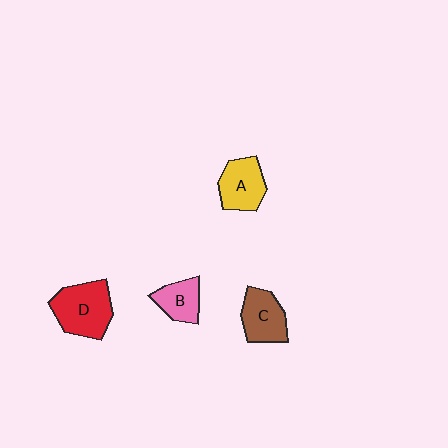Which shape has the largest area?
Shape D (red).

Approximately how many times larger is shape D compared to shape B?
Approximately 1.7 times.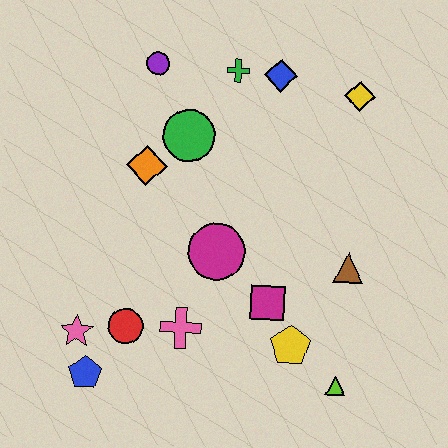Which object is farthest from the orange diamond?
The lime triangle is farthest from the orange diamond.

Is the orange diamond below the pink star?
No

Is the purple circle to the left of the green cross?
Yes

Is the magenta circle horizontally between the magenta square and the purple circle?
Yes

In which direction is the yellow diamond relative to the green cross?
The yellow diamond is to the right of the green cross.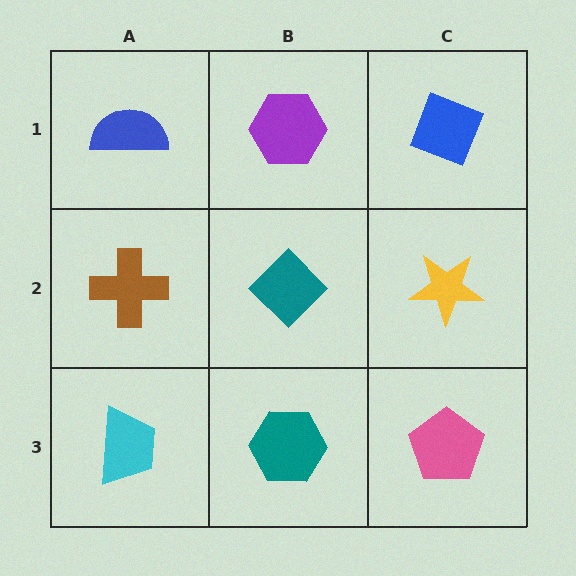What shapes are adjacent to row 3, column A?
A brown cross (row 2, column A), a teal hexagon (row 3, column B).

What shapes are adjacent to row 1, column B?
A teal diamond (row 2, column B), a blue semicircle (row 1, column A), a blue diamond (row 1, column C).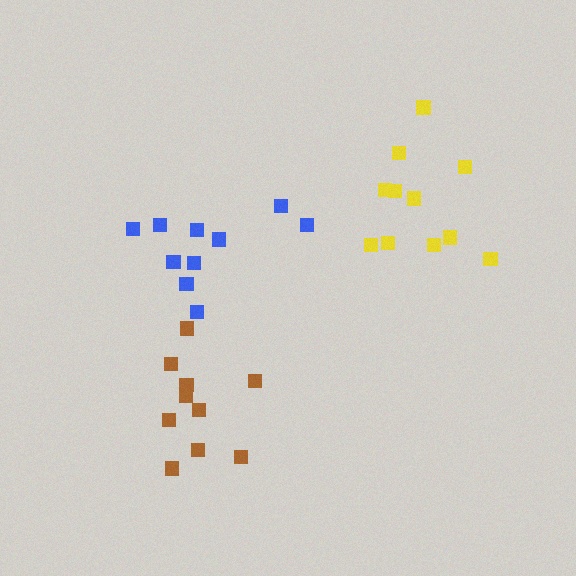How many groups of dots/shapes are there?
There are 3 groups.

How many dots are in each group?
Group 1: 11 dots, Group 2: 10 dots, Group 3: 10 dots (31 total).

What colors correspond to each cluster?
The clusters are colored: yellow, brown, blue.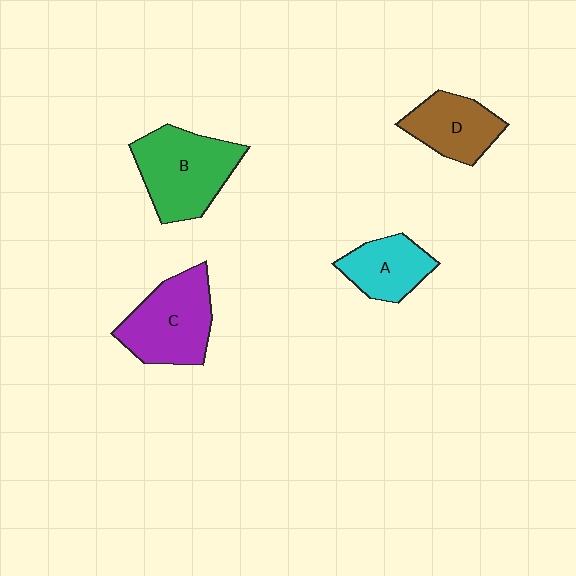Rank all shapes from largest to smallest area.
From largest to smallest: B (green), C (purple), D (brown), A (cyan).